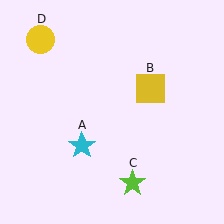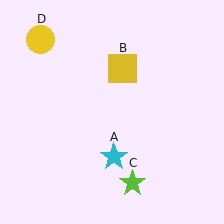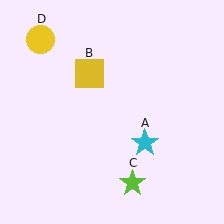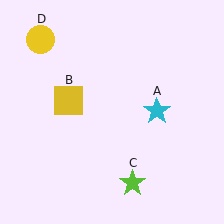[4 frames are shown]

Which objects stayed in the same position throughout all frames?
Lime star (object C) and yellow circle (object D) remained stationary.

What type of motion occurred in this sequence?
The cyan star (object A), yellow square (object B) rotated counterclockwise around the center of the scene.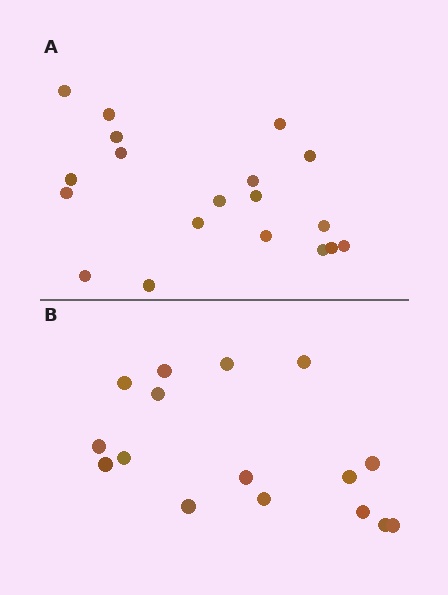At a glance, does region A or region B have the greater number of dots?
Region A (the top region) has more dots.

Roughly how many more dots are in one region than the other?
Region A has just a few more — roughly 2 or 3 more dots than region B.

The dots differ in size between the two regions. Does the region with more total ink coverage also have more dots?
No. Region B has more total ink coverage because its dots are larger, but region A actually contains more individual dots. Total area can be misleading — the number of items is what matters here.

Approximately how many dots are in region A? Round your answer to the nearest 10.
About 20 dots. (The exact count is 19, which rounds to 20.)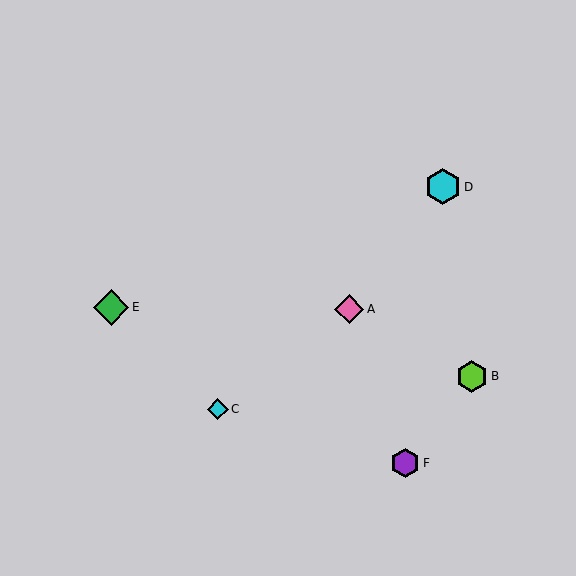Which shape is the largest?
The cyan hexagon (labeled D) is the largest.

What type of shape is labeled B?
Shape B is a lime hexagon.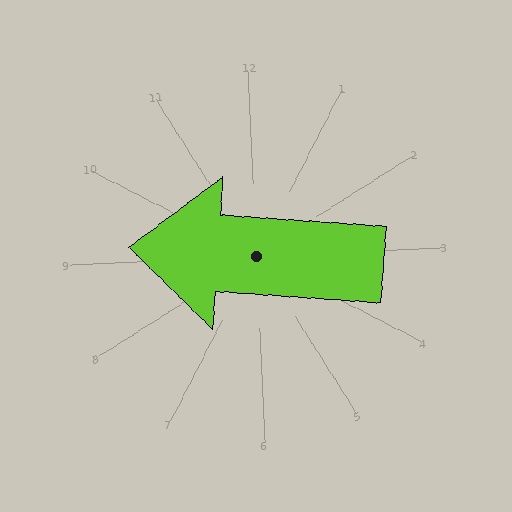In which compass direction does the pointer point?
West.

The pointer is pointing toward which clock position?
Roughly 9 o'clock.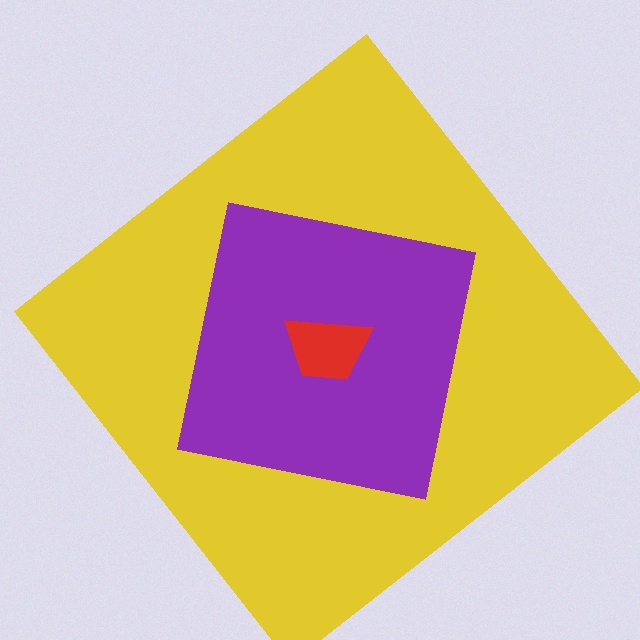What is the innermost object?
The red trapezoid.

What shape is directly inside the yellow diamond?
The purple square.